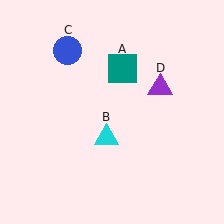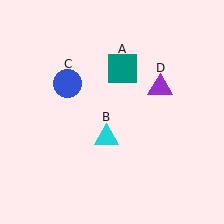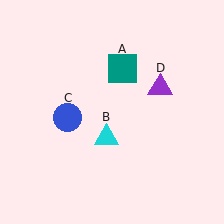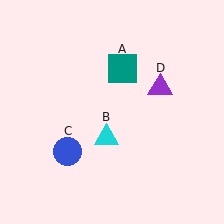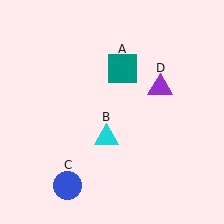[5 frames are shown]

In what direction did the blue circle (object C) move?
The blue circle (object C) moved down.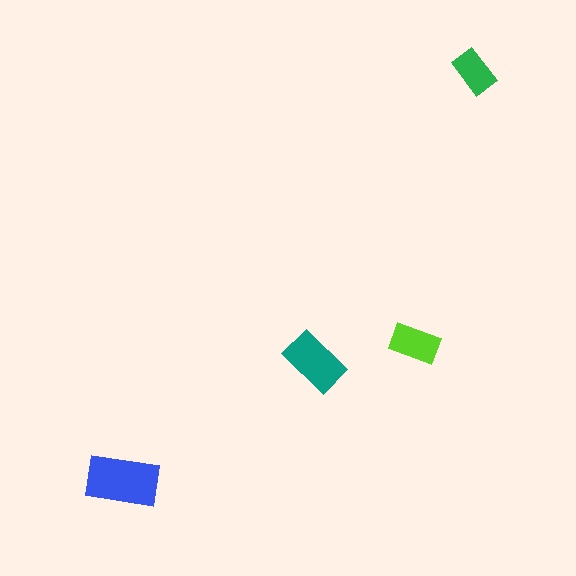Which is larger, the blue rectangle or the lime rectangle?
The blue one.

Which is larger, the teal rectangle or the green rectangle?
The teal one.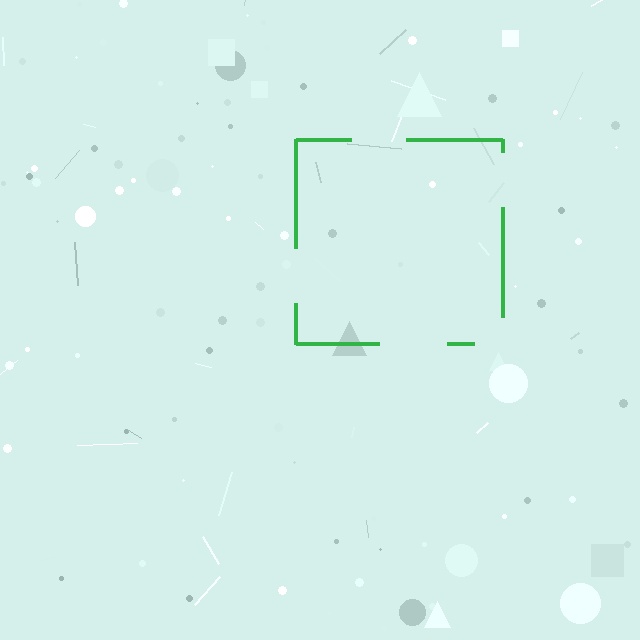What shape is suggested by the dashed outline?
The dashed outline suggests a square.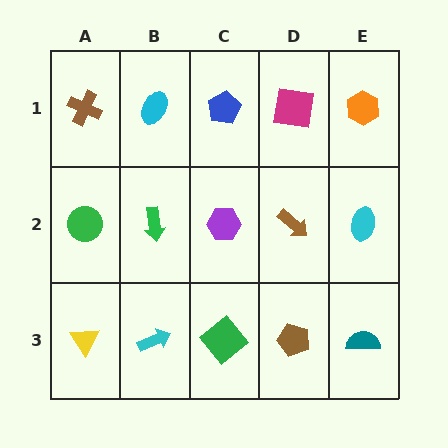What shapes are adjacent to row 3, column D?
A brown arrow (row 2, column D), a green diamond (row 3, column C), a teal semicircle (row 3, column E).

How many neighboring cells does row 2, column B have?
4.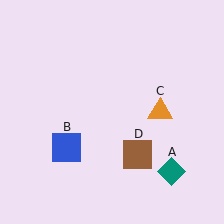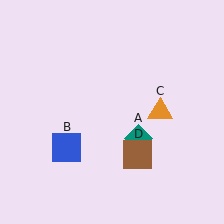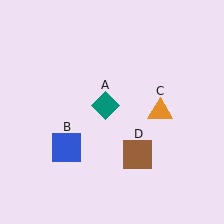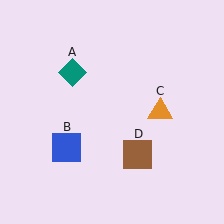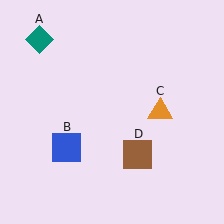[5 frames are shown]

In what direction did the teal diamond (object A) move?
The teal diamond (object A) moved up and to the left.